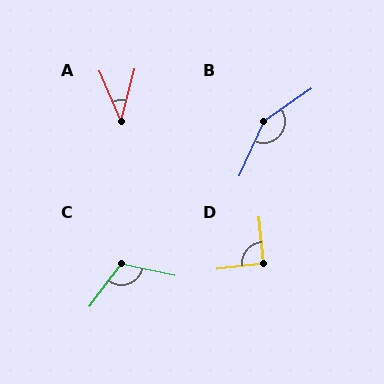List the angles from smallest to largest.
A (38°), D (91°), C (115°), B (149°).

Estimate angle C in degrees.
Approximately 115 degrees.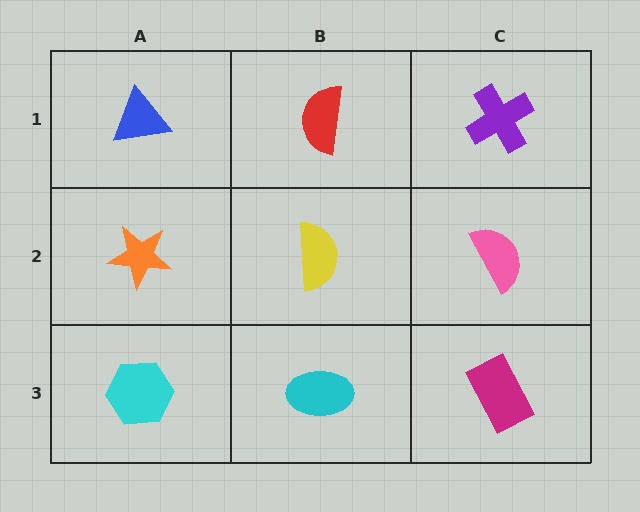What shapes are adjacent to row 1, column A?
An orange star (row 2, column A), a red semicircle (row 1, column B).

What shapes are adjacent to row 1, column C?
A pink semicircle (row 2, column C), a red semicircle (row 1, column B).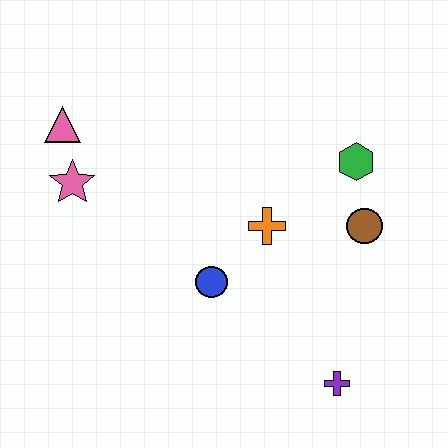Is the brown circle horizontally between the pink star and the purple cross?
No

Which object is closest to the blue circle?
The orange cross is closest to the blue circle.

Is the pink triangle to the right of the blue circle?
No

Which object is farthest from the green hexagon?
The pink triangle is farthest from the green hexagon.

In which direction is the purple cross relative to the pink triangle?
The purple cross is to the right of the pink triangle.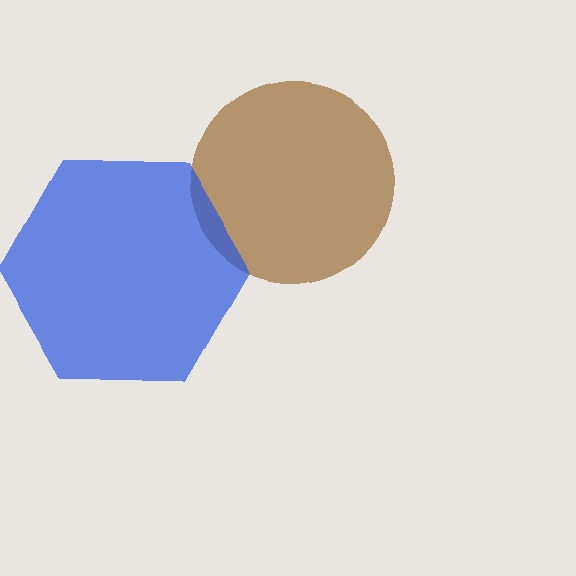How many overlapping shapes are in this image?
There are 2 overlapping shapes in the image.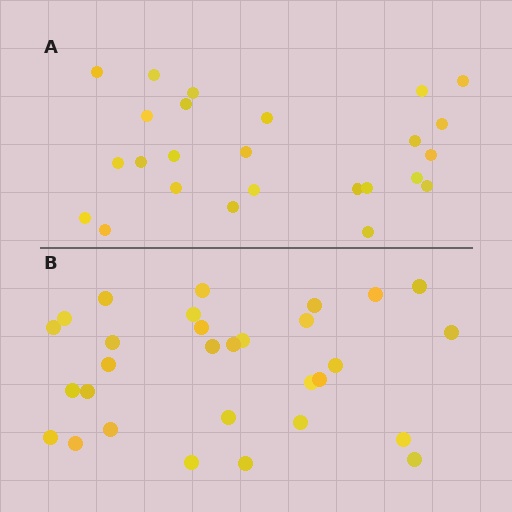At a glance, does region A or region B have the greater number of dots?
Region B (the bottom region) has more dots.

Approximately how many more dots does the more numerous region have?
Region B has about 5 more dots than region A.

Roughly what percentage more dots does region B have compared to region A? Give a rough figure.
About 20% more.